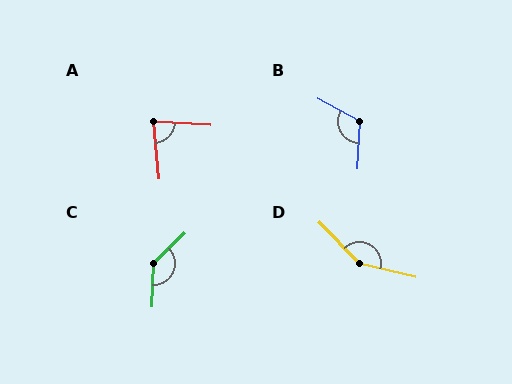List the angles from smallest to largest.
A (81°), B (115°), C (136°), D (149°).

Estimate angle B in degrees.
Approximately 115 degrees.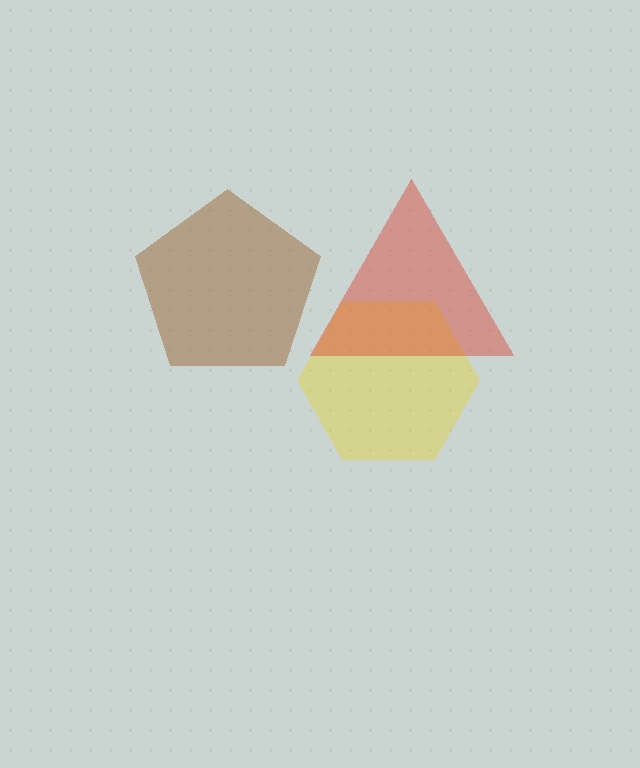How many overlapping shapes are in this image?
There are 3 overlapping shapes in the image.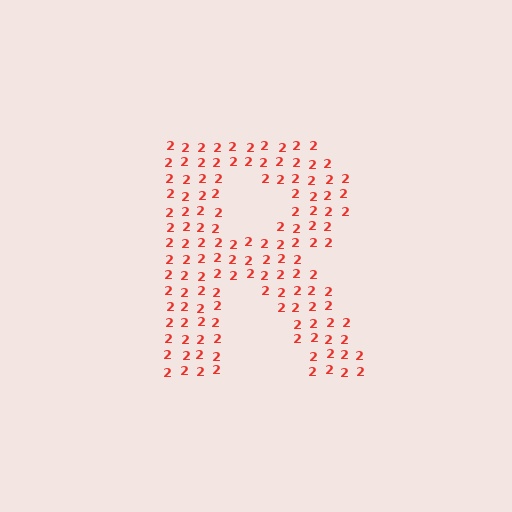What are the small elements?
The small elements are digit 2's.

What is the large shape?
The large shape is the letter R.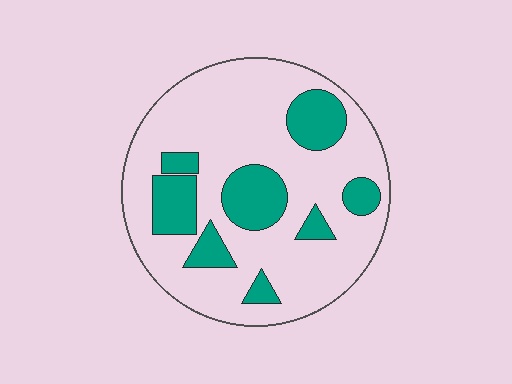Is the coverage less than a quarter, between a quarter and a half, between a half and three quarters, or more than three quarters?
Less than a quarter.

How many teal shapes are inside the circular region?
8.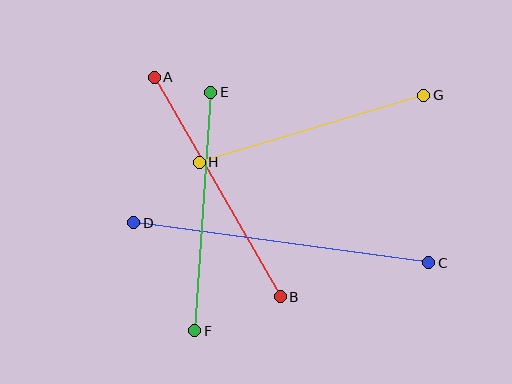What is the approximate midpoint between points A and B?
The midpoint is at approximately (217, 187) pixels.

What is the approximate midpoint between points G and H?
The midpoint is at approximately (311, 129) pixels.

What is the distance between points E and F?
The distance is approximately 239 pixels.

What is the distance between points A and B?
The distance is approximately 253 pixels.